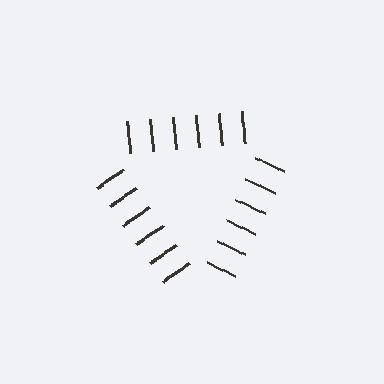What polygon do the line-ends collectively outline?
An illusory triangle — the line segments terminate on its edges but no continuous stroke is drawn.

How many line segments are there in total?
18 — 6 along each of the 3 edges.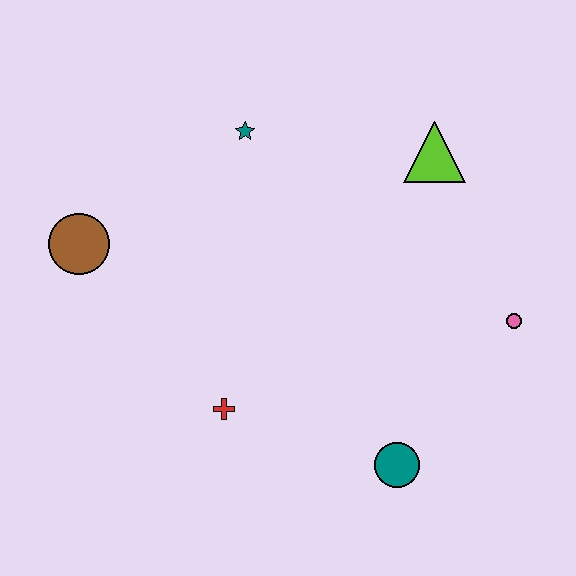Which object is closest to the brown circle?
The teal star is closest to the brown circle.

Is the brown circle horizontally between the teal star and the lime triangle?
No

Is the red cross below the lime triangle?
Yes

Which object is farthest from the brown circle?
The pink circle is farthest from the brown circle.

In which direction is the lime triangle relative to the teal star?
The lime triangle is to the right of the teal star.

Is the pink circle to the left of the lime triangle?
No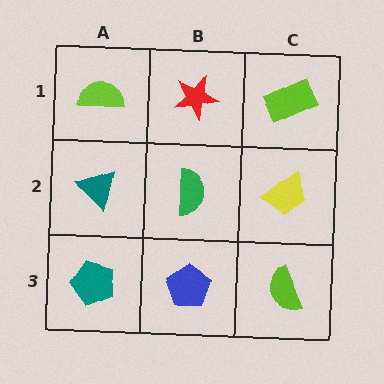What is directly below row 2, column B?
A blue pentagon.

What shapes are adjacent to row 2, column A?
A lime semicircle (row 1, column A), a teal pentagon (row 3, column A), a green semicircle (row 2, column B).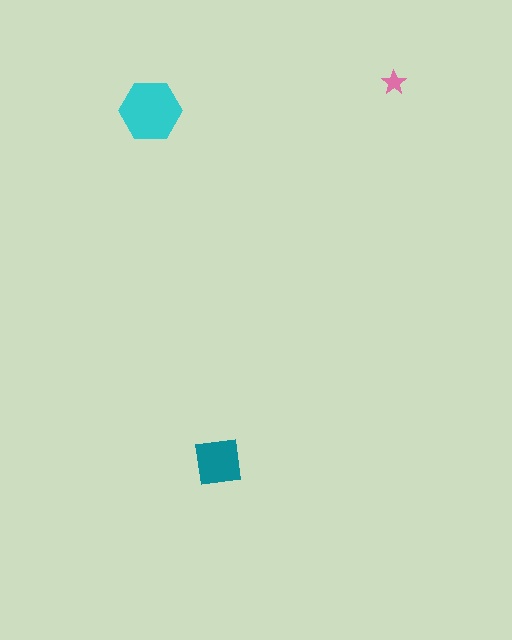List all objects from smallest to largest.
The pink star, the teal square, the cyan hexagon.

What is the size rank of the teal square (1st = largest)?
2nd.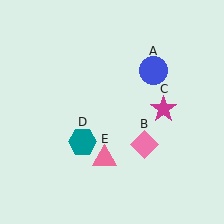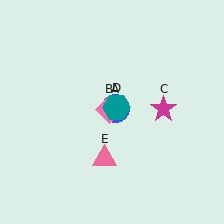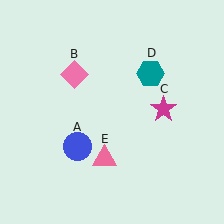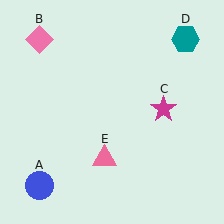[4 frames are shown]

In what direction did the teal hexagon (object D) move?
The teal hexagon (object D) moved up and to the right.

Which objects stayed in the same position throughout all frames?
Magenta star (object C) and pink triangle (object E) remained stationary.